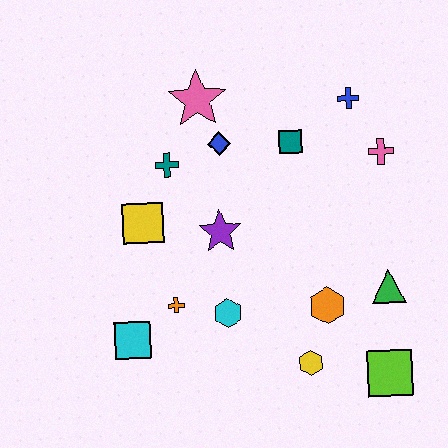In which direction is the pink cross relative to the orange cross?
The pink cross is to the right of the orange cross.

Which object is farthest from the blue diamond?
The lime square is farthest from the blue diamond.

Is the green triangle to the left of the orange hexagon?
No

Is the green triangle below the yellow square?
Yes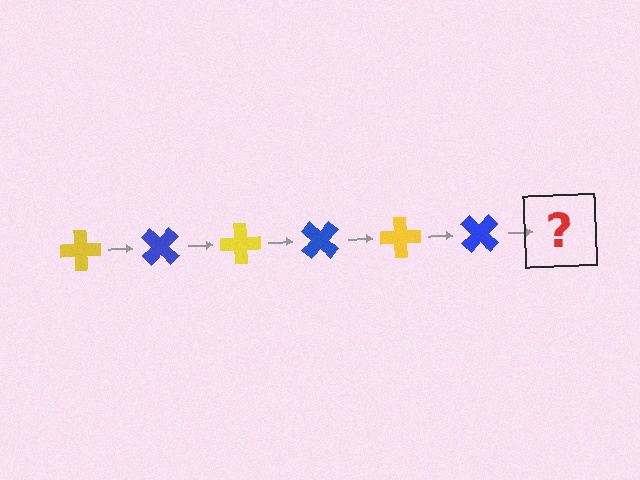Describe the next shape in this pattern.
It should be a yellow cross, rotated 270 degrees from the start.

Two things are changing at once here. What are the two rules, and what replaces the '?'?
The two rules are that it rotates 45 degrees each step and the color cycles through yellow and blue. The '?' should be a yellow cross, rotated 270 degrees from the start.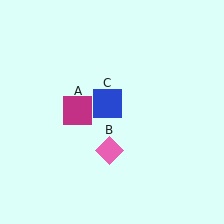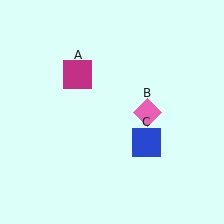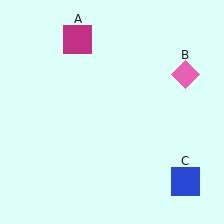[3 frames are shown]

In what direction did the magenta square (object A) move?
The magenta square (object A) moved up.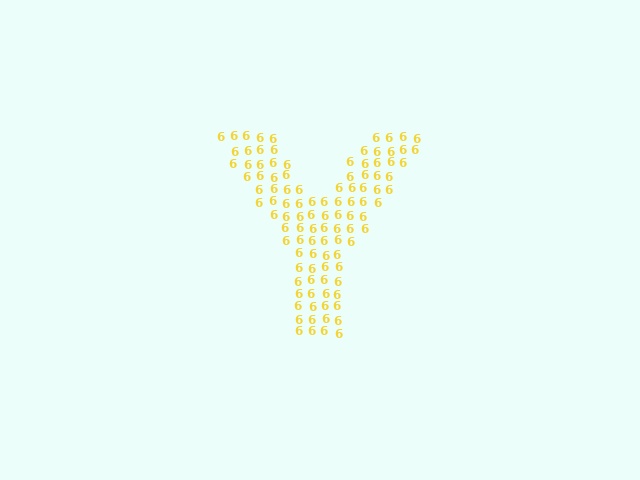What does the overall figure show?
The overall figure shows the letter Y.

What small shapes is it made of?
It is made of small digit 6's.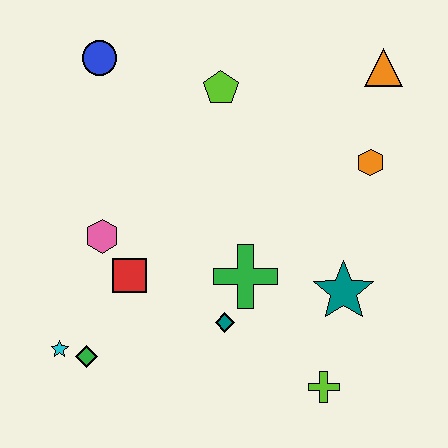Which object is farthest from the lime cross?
The blue circle is farthest from the lime cross.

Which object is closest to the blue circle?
The lime pentagon is closest to the blue circle.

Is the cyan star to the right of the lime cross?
No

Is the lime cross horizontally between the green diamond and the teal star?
Yes